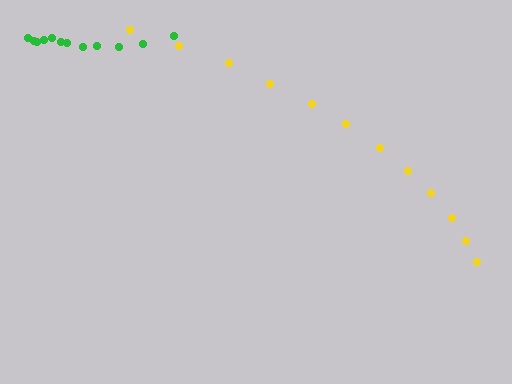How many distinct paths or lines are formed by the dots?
There are 2 distinct paths.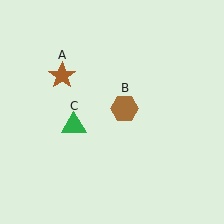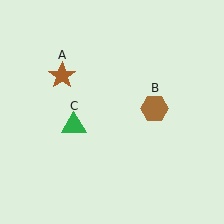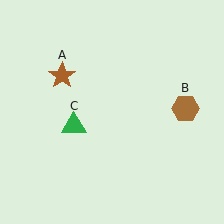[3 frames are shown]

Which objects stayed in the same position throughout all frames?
Brown star (object A) and green triangle (object C) remained stationary.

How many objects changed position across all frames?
1 object changed position: brown hexagon (object B).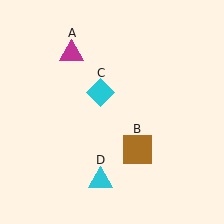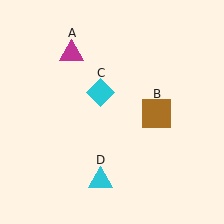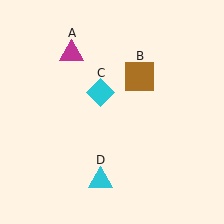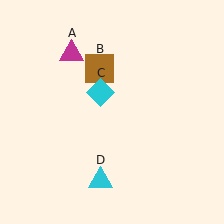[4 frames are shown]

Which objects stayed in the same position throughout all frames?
Magenta triangle (object A) and cyan diamond (object C) and cyan triangle (object D) remained stationary.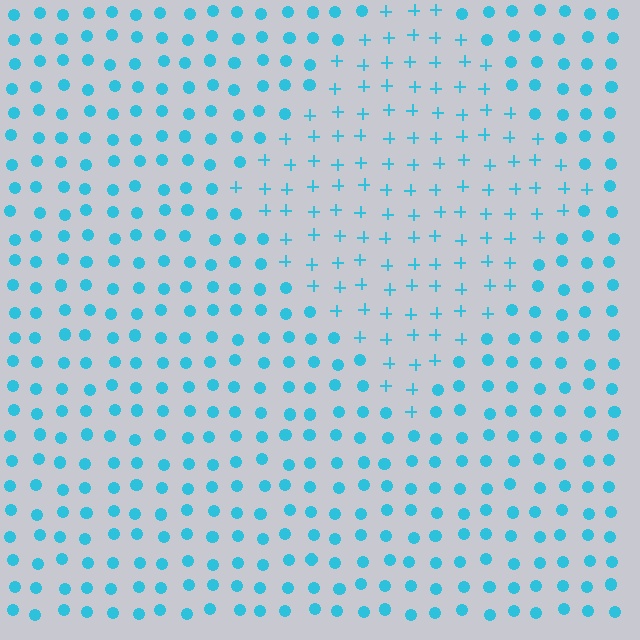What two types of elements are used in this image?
The image uses plus signs inside the diamond region and circles outside it.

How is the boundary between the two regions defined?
The boundary is defined by a change in element shape: plus signs inside vs. circles outside. All elements share the same color and spacing.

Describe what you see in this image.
The image is filled with small cyan elements arranged in a uniform grid. A diamond-shaped region contains plus signs, while the surrounding area contains circles. The boundary is defined purely by the change in element shape.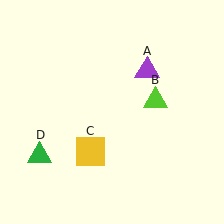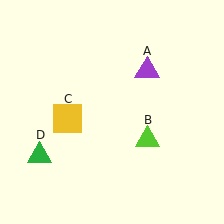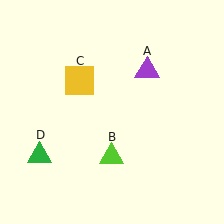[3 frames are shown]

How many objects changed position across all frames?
2 objects changed position: lime triangle (object B), yellow square (object C).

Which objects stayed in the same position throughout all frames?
Purple triangle (object A) and green triangle (object D) remained stationary.